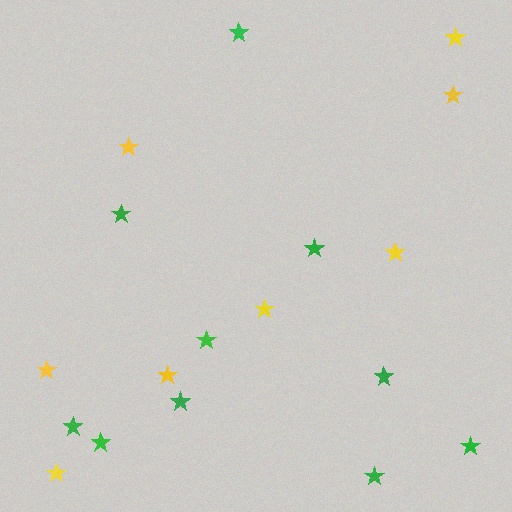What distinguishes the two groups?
There are 2 groups: one group of green stars (10) and one group of yellow stars (8).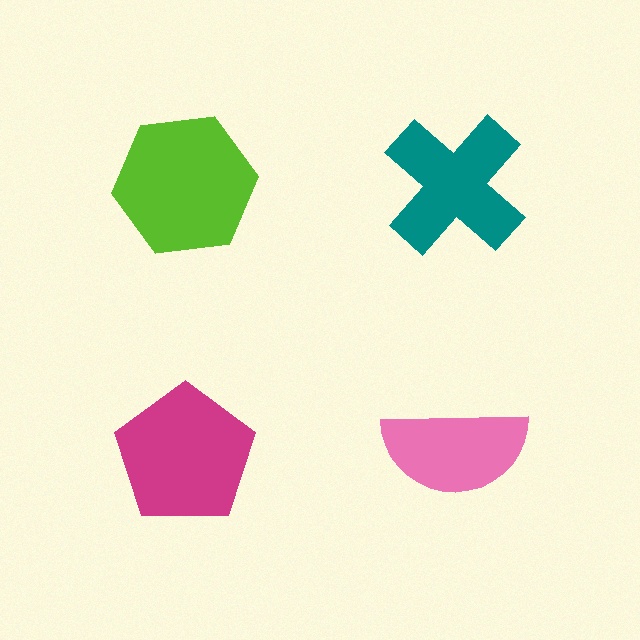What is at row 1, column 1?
A lime hexagon.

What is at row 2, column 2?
A pink semicircle.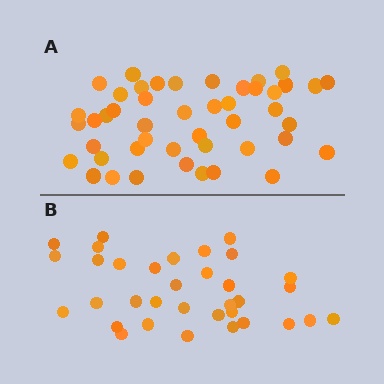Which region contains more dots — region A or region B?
Region A (the top region) has more dots.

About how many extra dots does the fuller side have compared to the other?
Region A has roughly 12 or so more dots than region B.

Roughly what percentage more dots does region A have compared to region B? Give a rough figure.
About 35% more.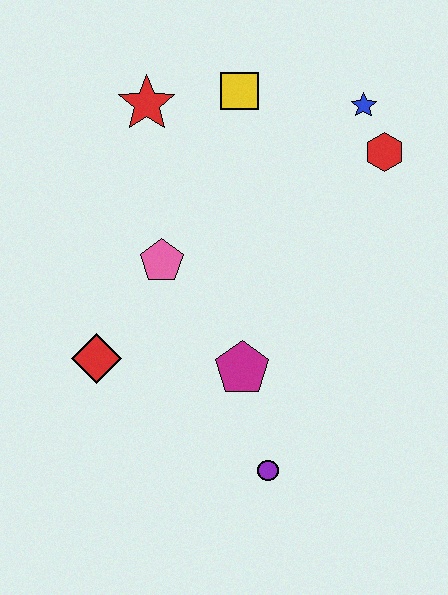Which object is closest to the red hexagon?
The blue star is closest to the red hexagon.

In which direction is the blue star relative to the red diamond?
The blue star is to the right of the red diamond.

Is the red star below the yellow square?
Yes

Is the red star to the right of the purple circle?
No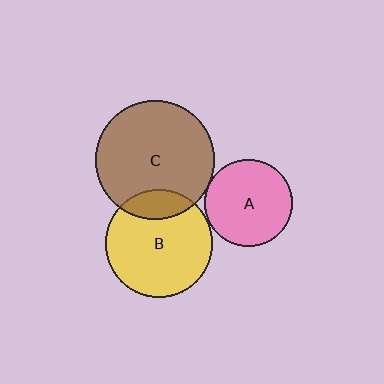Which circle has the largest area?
Circle C (brown).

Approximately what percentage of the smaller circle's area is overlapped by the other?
Approximately 15%.